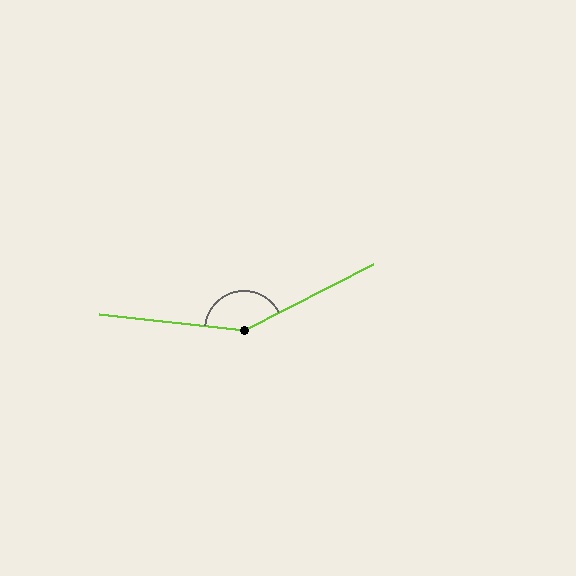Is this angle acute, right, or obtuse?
It is obtuse.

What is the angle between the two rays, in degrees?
Approximately 147 degrees.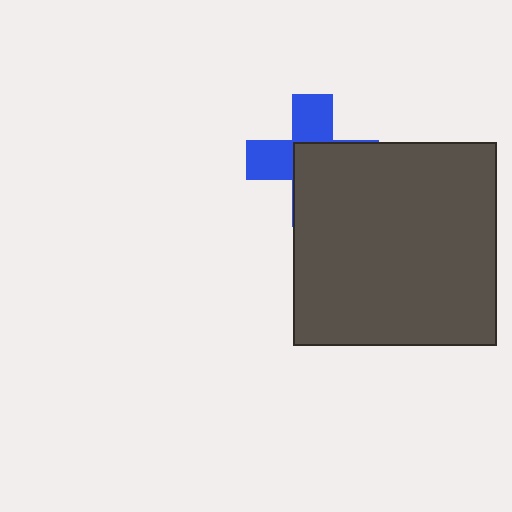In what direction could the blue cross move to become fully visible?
The blue cross could move toward the upper-left. That would shift it out from behind the dark gray square entirely.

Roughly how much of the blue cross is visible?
A small part of it is visible (roughly 44%).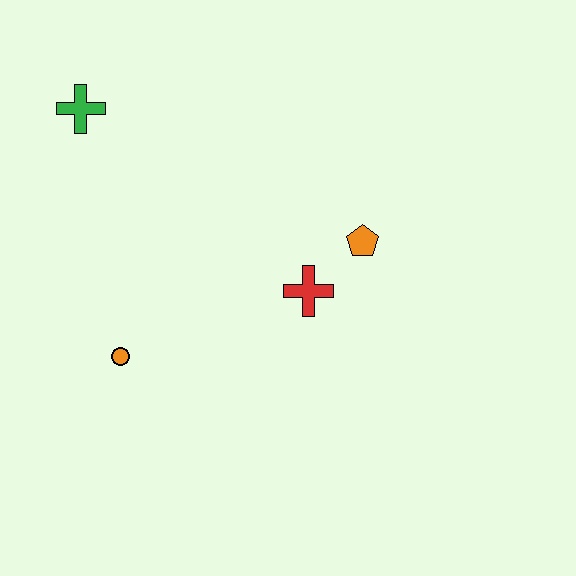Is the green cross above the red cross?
Yes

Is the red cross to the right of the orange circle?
Yes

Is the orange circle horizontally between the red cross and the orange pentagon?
No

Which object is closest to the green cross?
The orange circle is closest to the green cross.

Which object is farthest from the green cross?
The orange pentagon is farthest from the green cross.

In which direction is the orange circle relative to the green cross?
The orange circle is below the green cross.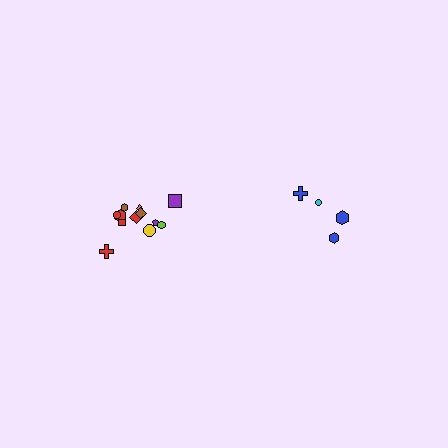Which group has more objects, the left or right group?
The left group.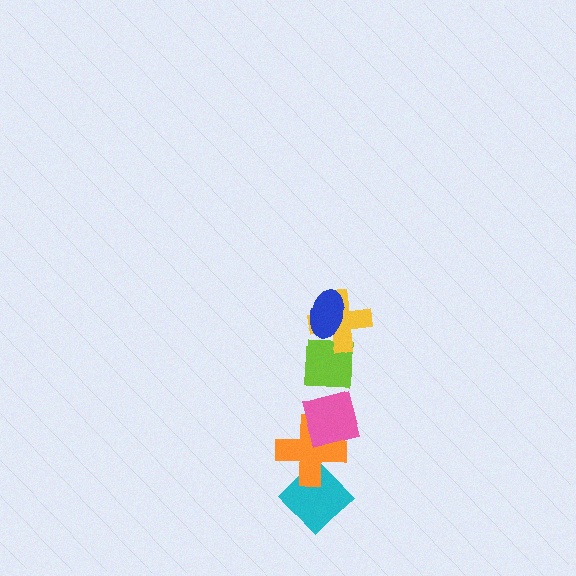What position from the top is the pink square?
The pink square is 4th from the top.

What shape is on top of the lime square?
The yellow cross is on top of the lime square.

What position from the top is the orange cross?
The orange cross is 5th from the top.